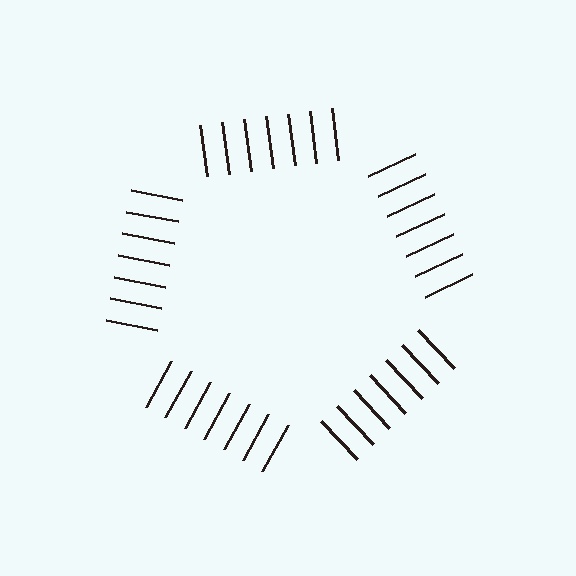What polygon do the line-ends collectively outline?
An illusory pentagon — the line segments terminate on its edges but no continuous stroke is drawn.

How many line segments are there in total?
35 — 7 along each of the 5 edges.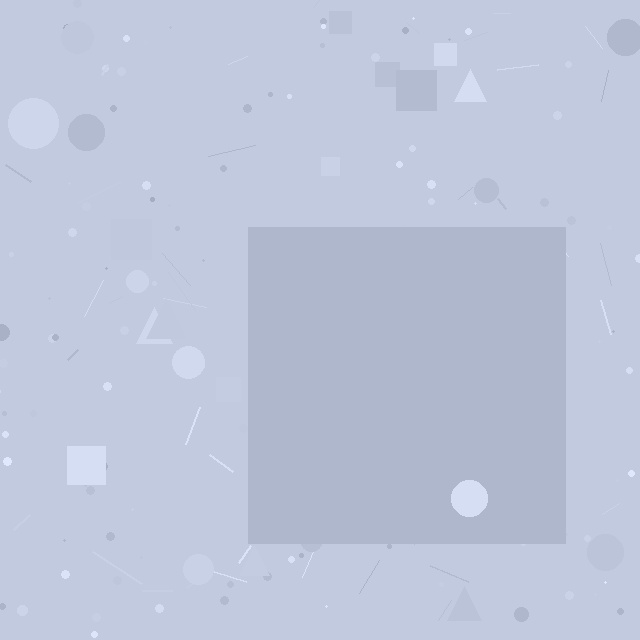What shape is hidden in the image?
A square is hidden in the image.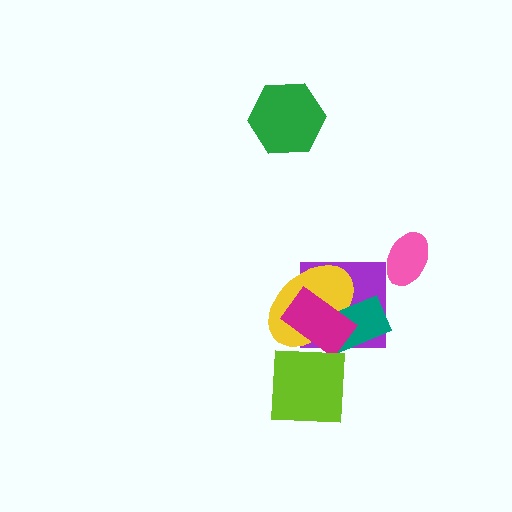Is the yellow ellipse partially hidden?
Yes, it is partially covered by another shape.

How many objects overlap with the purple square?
3 objects overlap with the purple square.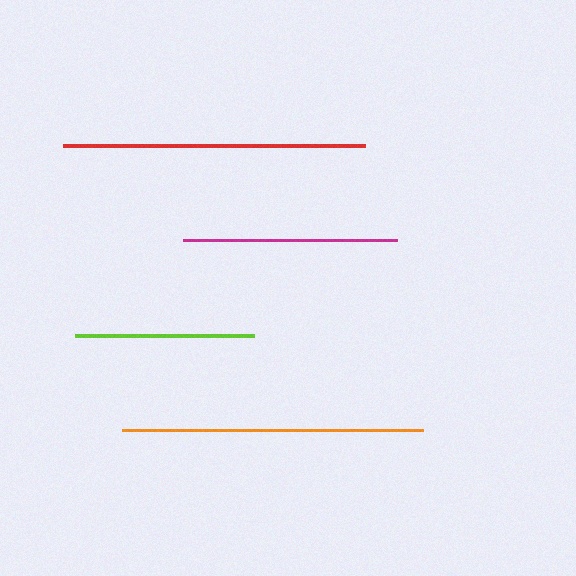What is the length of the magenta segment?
The magenta segment is approximately 213 pixels long.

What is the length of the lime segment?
The lime segment is approximately 178 pixels long.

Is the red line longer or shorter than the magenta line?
The red line is longer than the magenta line.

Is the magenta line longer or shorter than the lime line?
The magenta line is longer than the lime line.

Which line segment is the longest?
The red line is the longest at approximately 301 pixels.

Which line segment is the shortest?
The lime line is the shortest at approximately 178 pixels.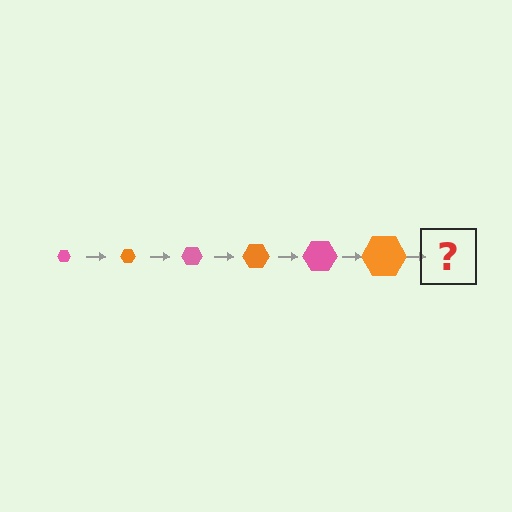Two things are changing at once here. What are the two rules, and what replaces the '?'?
The two rules are that the hexagon grows larger each step and the color cycles through pink and orange. The '?' should be a pink hexagon, larger than the previous one.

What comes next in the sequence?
The next element should be a pink hexagon, larger than the previous one.